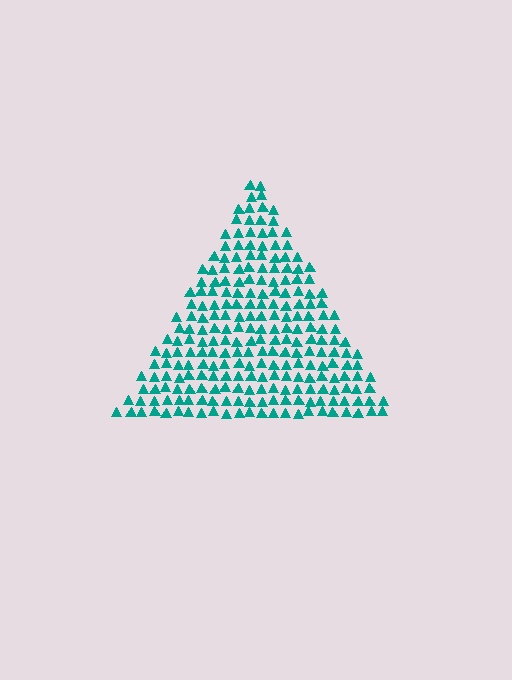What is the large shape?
The large shape is a triangle.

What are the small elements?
The small elements are triangles.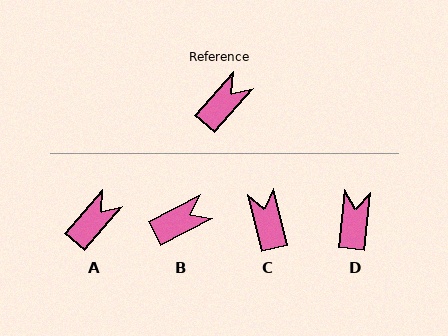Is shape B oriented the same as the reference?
No, it is off by about 22 degrees.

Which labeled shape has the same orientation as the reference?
A.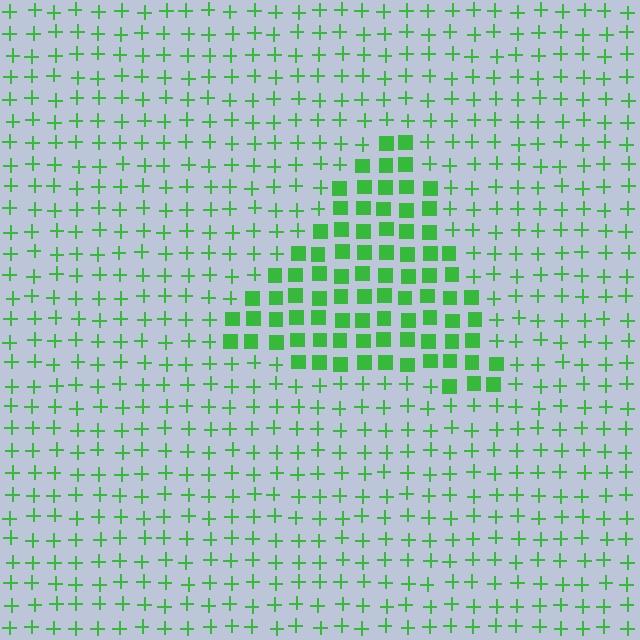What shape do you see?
I see a triangle.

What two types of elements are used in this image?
The image uses squares inside the triangle region and plus signs outside it.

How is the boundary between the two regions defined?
The boundary is defined by a change in element shape: squares inside vs. plus signs outside. All elements share the same color and spacing.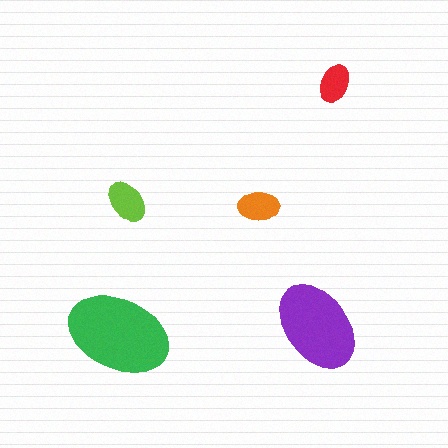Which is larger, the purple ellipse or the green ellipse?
The green one.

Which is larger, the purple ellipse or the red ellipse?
The purple one.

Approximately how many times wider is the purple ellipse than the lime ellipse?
About 2 times wider.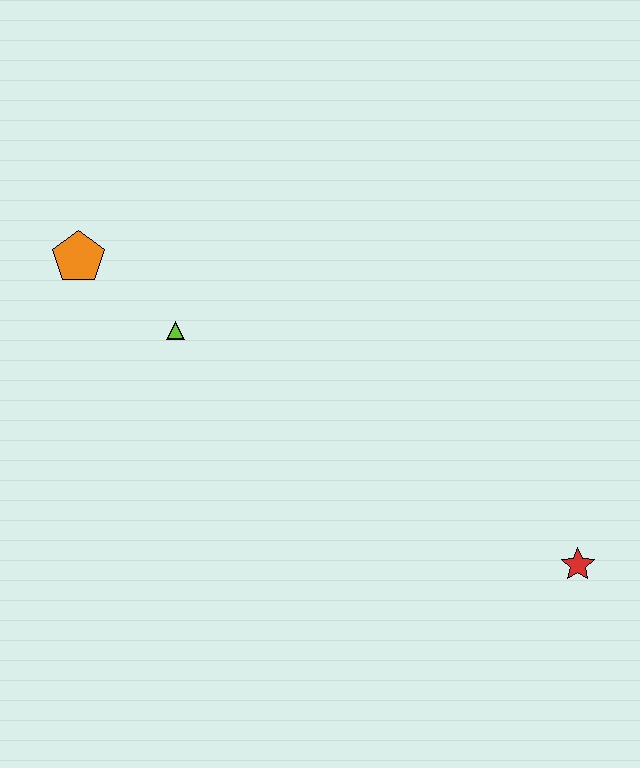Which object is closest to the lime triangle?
The orange pentagon is closest to the lime triangle.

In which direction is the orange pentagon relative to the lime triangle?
The orange pentagon is to the left of the lime triangle.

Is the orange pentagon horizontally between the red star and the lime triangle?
No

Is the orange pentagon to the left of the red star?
Yes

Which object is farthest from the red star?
The orange pentagon is farthest from the red star.